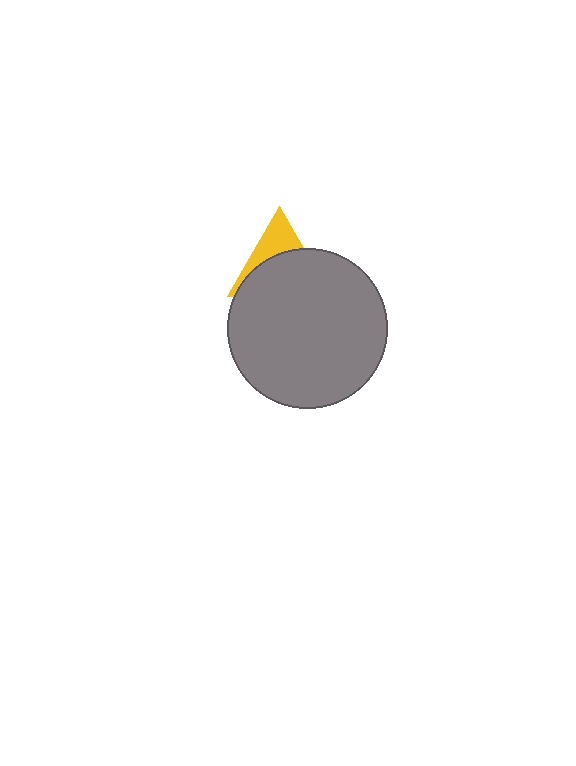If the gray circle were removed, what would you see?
You would see the complete yellow triangle.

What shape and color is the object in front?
The object in front is a gray circle.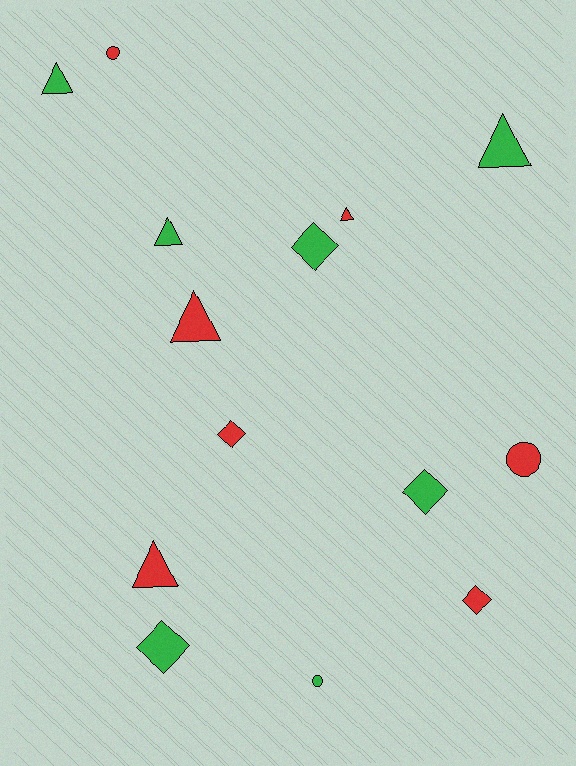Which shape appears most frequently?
Triangle, with 6 objects.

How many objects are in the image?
There are 14 objects.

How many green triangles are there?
There are 3 green triangles.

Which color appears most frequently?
Red, with 7 objects.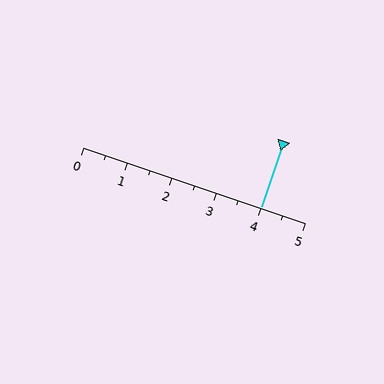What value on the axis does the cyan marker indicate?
The marker indicates approximately 4.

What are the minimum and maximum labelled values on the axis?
The axis runs from 0 to 5.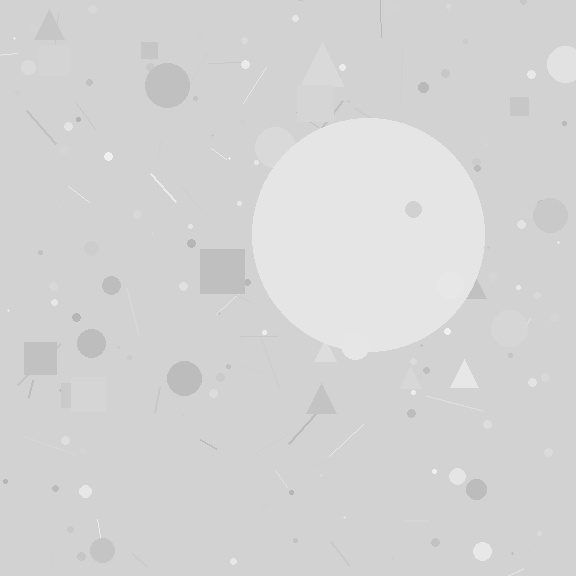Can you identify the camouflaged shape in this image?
The camouflaged shape is a circle.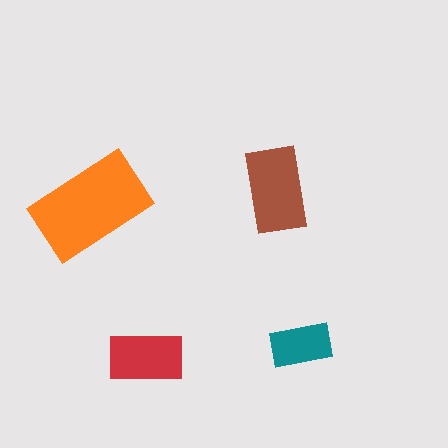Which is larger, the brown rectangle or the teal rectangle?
The brown one.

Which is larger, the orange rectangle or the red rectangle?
The orange one.